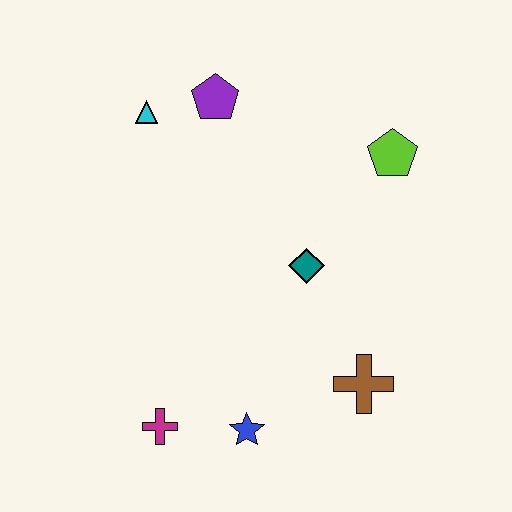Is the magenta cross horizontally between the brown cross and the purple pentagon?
No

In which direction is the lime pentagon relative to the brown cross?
The lime pentagon is above the brown cross.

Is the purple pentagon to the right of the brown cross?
No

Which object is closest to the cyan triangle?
The purple pentagon is closest to the cyan triangle.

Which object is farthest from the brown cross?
The cyan triangle is farthest from the brown cross.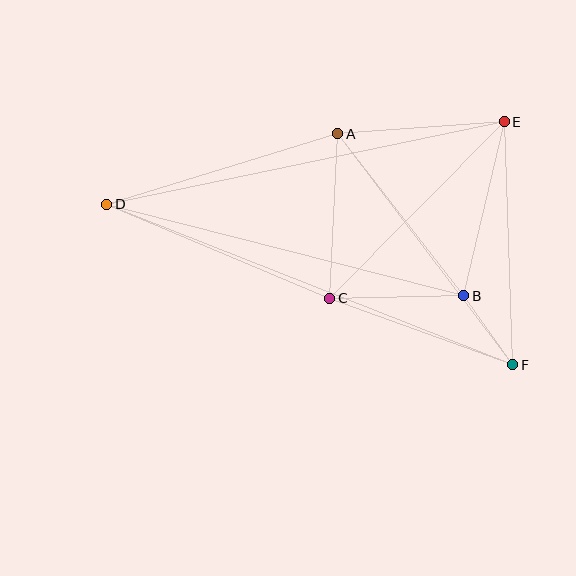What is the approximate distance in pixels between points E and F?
The distance between E and F is approximately 243 pixels.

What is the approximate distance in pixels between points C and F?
The distance between C and F is approximately 195 pixels.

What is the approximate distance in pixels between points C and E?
The distance between C and E is approximately 248 pixels.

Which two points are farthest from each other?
Points D and F are farthest from each other.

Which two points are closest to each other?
Points B and F are closest to each other.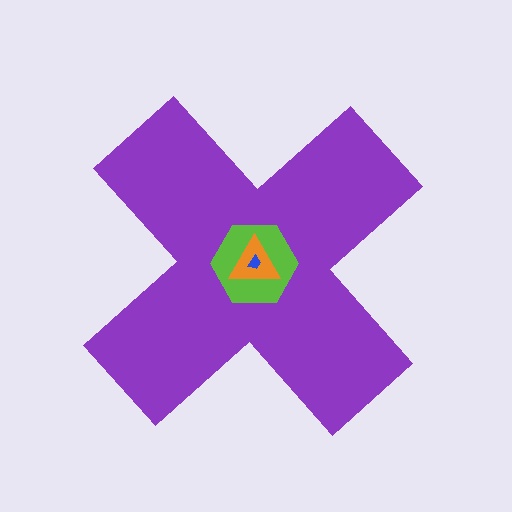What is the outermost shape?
The purple cross.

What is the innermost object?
The blue trapezoid.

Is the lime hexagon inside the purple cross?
Yes.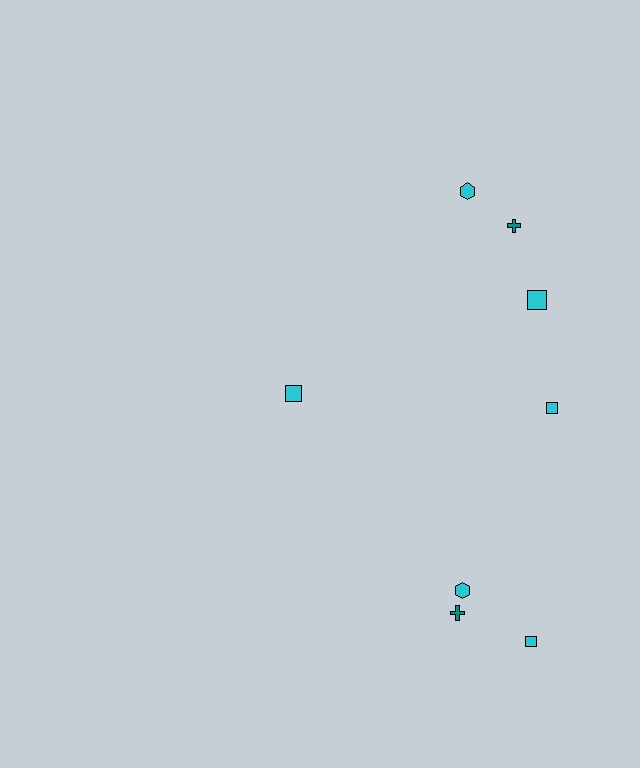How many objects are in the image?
There are 8 objects.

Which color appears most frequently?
Cyan, with 6 objects.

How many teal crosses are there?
There are 2 teal crosses.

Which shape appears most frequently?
Square, with 4 objects.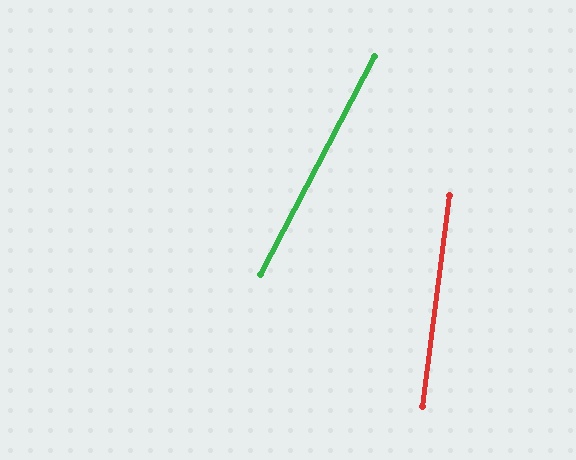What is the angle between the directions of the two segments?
Approximately 20 degrees.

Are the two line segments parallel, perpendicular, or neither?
Neither parallel nor perpendicular — they differ by about 20°.